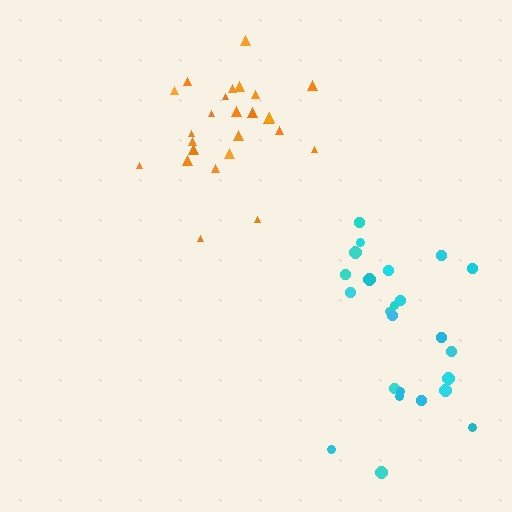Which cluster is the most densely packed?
Orange.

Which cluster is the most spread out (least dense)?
Cyan.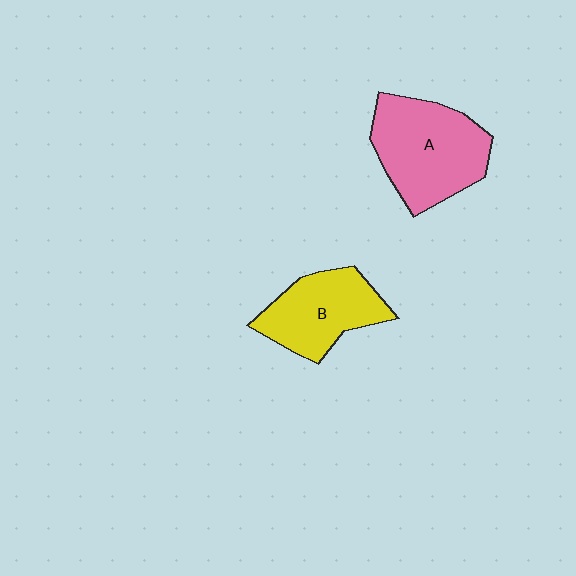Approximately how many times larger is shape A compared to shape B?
Approximately 1.3 times.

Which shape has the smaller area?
Shape B (yellow).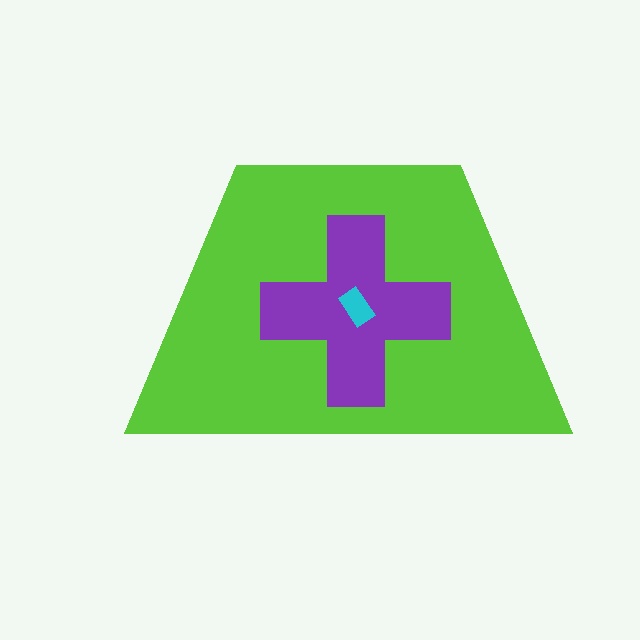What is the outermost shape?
The lime trapezoid.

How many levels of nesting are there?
3.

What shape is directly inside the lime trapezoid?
The purple cross.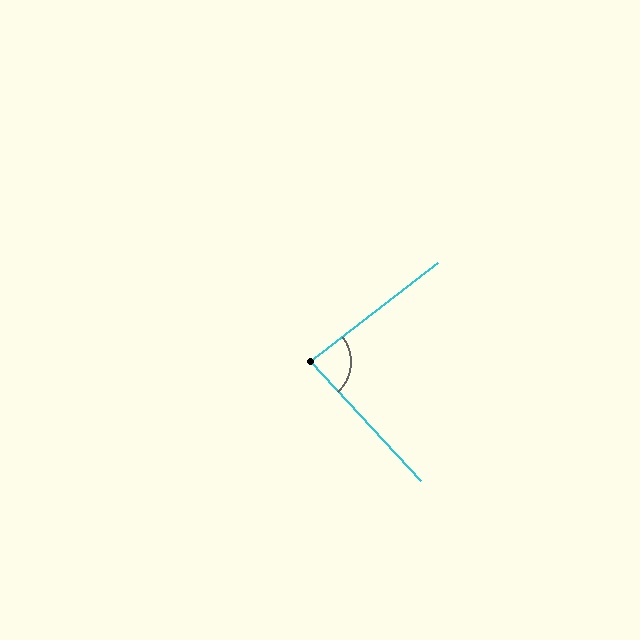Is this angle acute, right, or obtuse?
It is acute.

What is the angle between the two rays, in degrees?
Approximately 85 degrees.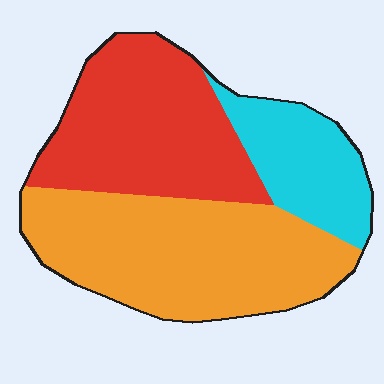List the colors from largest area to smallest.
From largest to smallest: orange, red, cyan.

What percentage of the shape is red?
Red covers roughly 35% of the shape.